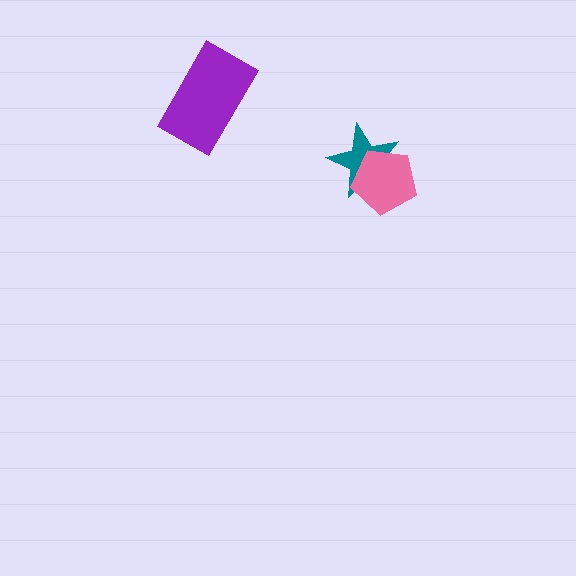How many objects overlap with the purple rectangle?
0 objects overlap with the purple rectangle.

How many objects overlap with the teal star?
1 object overlaps with the teal star.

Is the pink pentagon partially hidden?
No, no other shape covers it.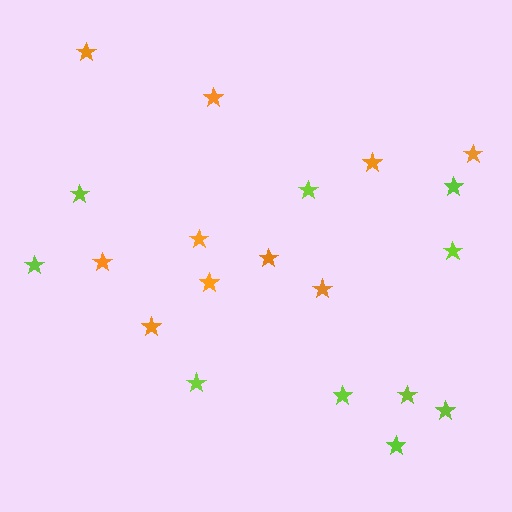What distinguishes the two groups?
There are 2 groups: one group of orange stars (10) and one group of lime stars (10).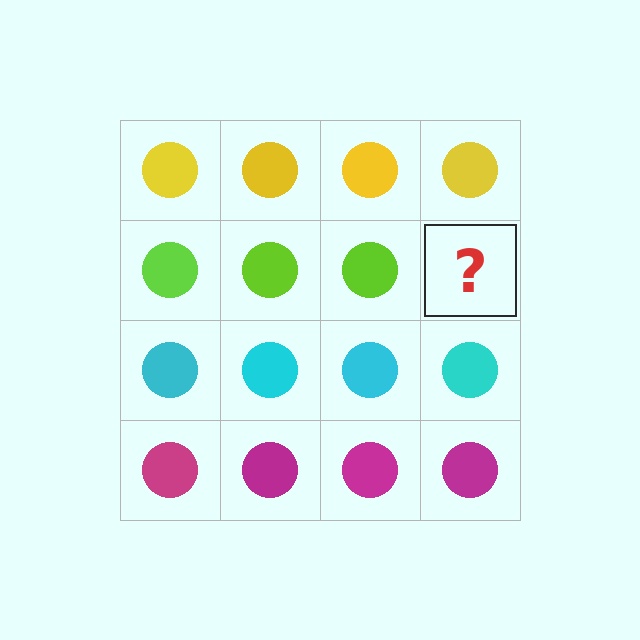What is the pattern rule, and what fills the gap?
The rule is that each row has a consistent color. The gap should be filled with a lime circle.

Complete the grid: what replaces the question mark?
The question mark should be replaced with a lime circle.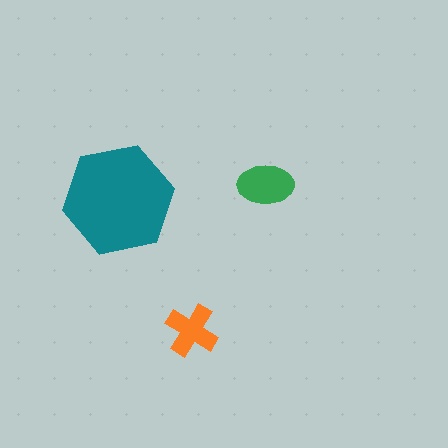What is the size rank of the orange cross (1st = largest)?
3rd.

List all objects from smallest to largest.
The orange cross, the green ellipse, the teal hexagon.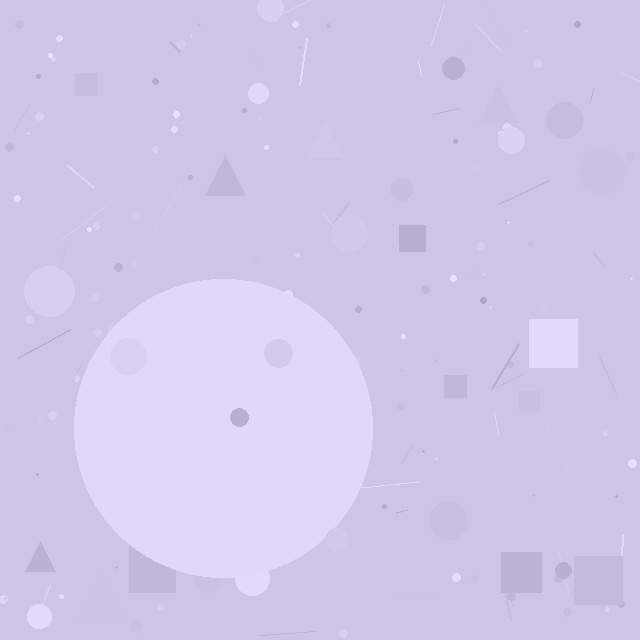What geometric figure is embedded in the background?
A circle is embedded in the background.